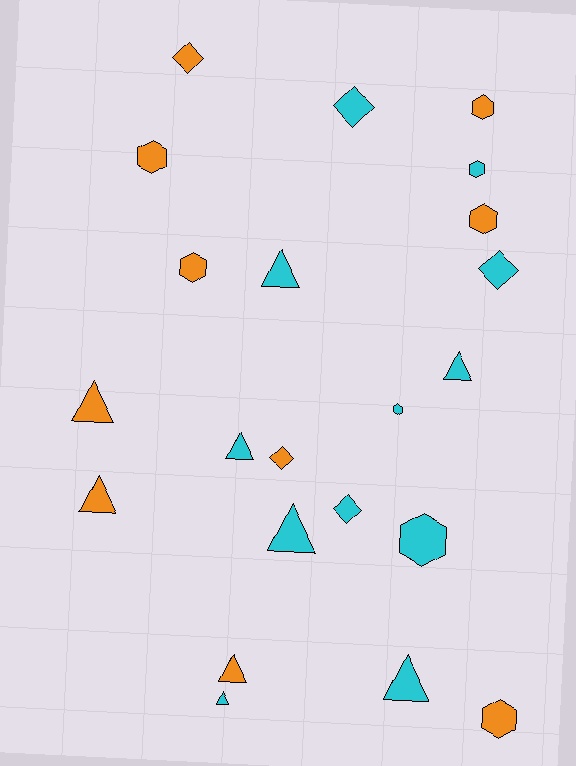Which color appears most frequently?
Cyan, with 12 objects.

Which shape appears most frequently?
Triangle, with 9 objects.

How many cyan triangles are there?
There are 6 cyan triangles.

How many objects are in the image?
There are 22 objects.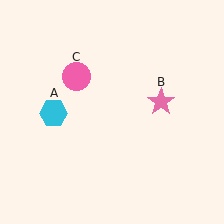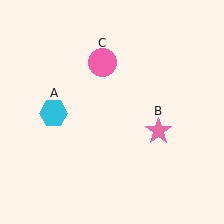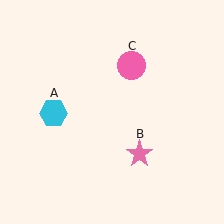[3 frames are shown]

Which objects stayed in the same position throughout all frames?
Cyan hexagon (object A) remained stationary.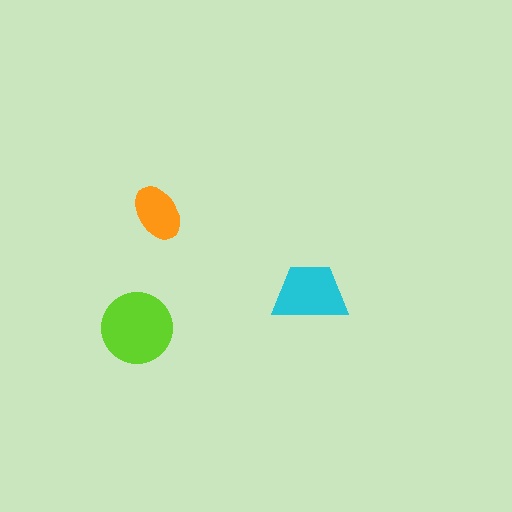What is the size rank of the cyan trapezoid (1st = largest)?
2nd.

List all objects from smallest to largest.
The orange ellipse, the cyan trapezoid, the lime circle.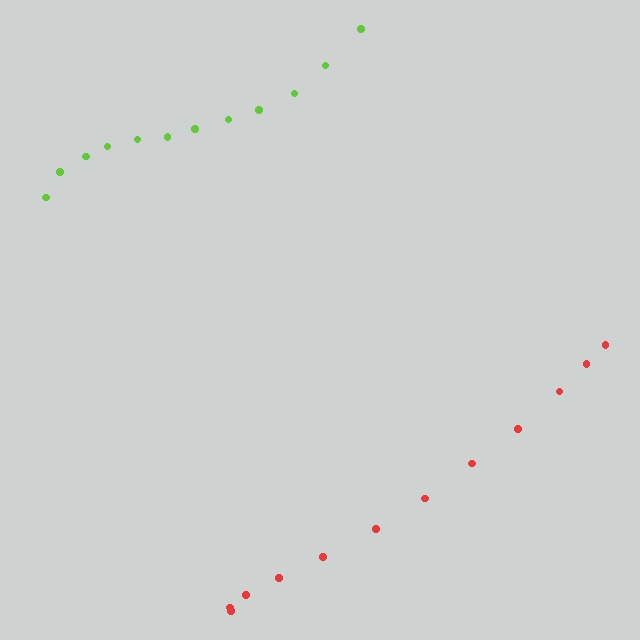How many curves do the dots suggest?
There are 2 distinct paths.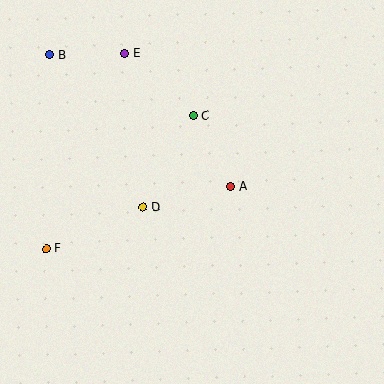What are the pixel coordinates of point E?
Point E is at (124, 53).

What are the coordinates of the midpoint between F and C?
The midpoint between F and C is at (119, 182).